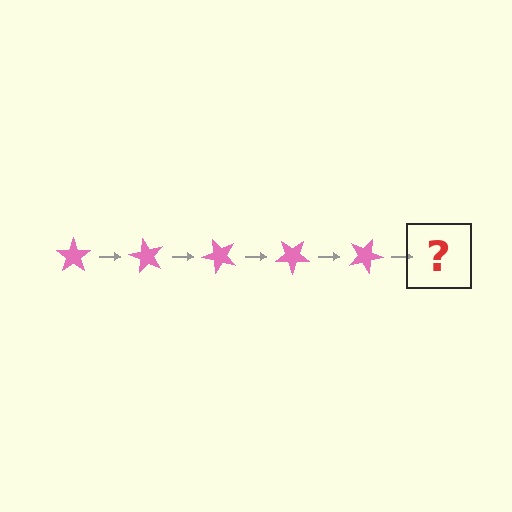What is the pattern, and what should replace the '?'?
The pattern is that the star rotates 60 degrees each step. The '?' should be a pink star rotated 300 degrees.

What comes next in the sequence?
The next element should be a pink star rotated 300 degrees.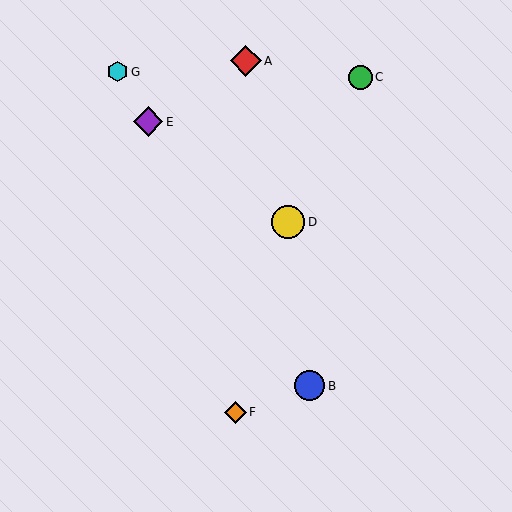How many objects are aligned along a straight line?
3 objects (B, E, G) are aligned along a straight line.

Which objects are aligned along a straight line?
Objects B, E, G are aligned along a straight line.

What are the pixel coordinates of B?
Object B is at (310, 386).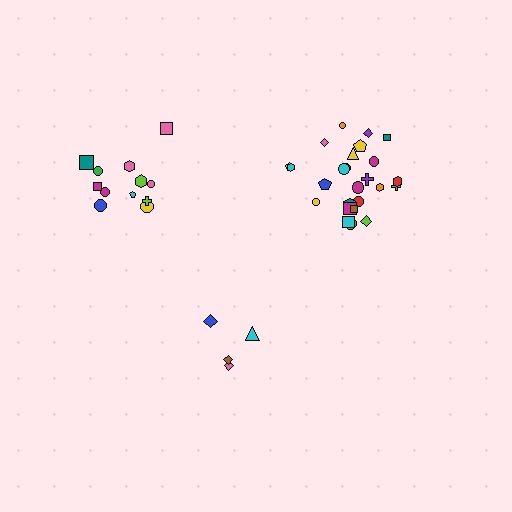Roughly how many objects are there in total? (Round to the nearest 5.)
Roughly 40 objects in total.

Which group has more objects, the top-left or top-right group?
The top-right group.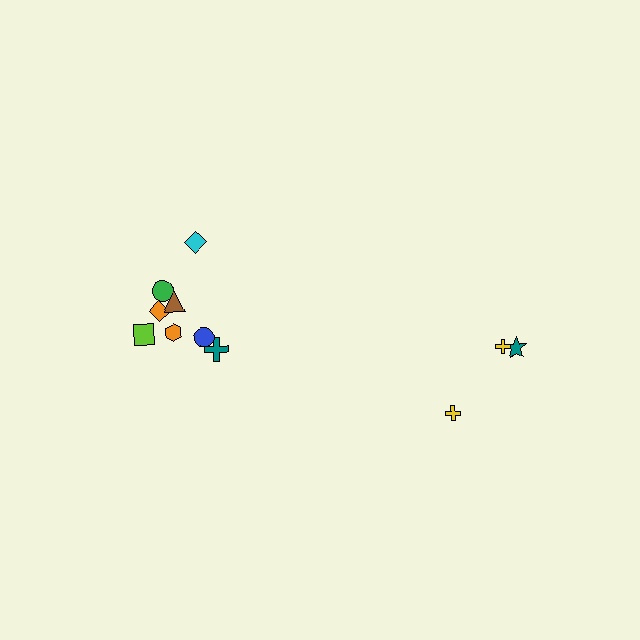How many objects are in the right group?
There are 3 objects.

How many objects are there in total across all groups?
There are 11 objects.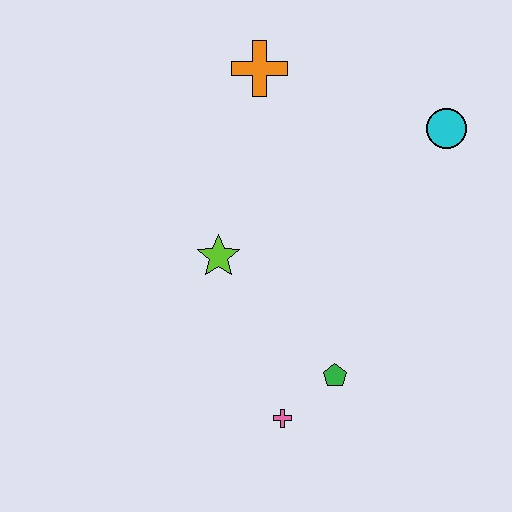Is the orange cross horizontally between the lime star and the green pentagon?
Yes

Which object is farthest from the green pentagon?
The orange cross is farthest from the green pentagon.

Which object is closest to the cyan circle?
The orange cross is closest to the cyan circle.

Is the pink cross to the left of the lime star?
No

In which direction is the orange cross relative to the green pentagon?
The orange cross is above the green pentagon.